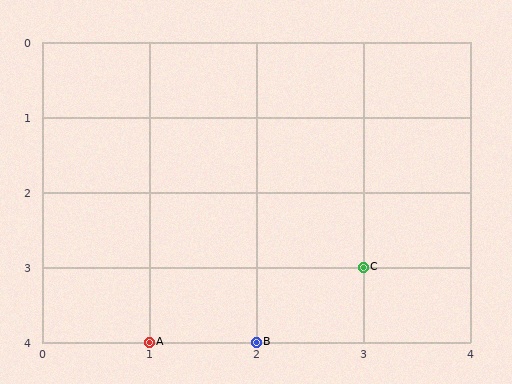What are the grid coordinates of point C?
Point C is at grid coordinates (3, 3).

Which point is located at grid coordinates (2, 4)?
Point B is at (2, 4).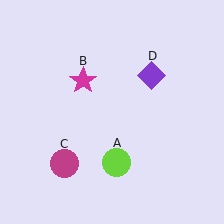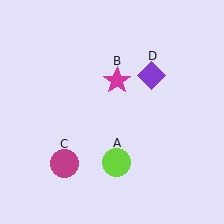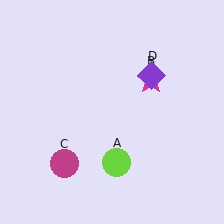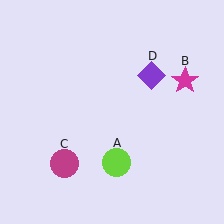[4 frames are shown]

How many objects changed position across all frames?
1 object changed position: magenta star (object B).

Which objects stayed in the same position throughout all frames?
Lime circle (object A) and magenta circle (object C) and purple diamond (object D) remained stationary.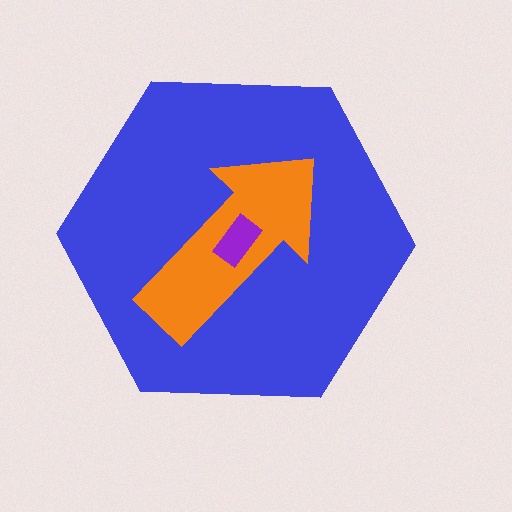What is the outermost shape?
The blue hexagon.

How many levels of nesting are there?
3.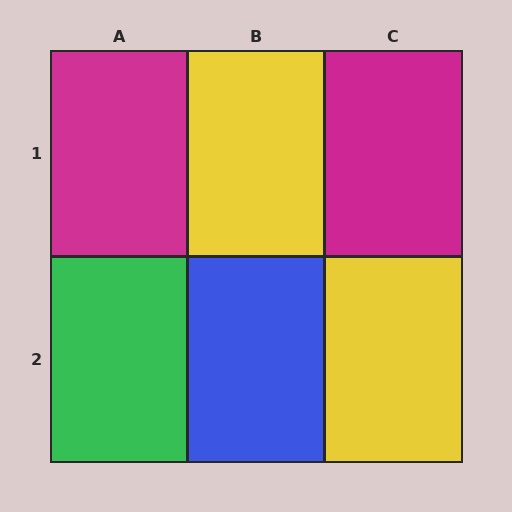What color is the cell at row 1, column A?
Magenta.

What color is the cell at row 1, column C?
Magenta.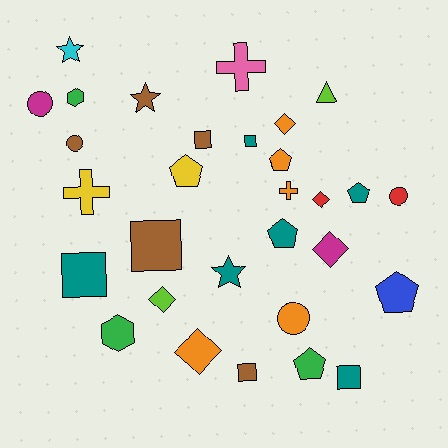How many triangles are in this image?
There is 1 triangle.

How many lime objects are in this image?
There are 2 lime objects.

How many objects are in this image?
There are 30 objects.